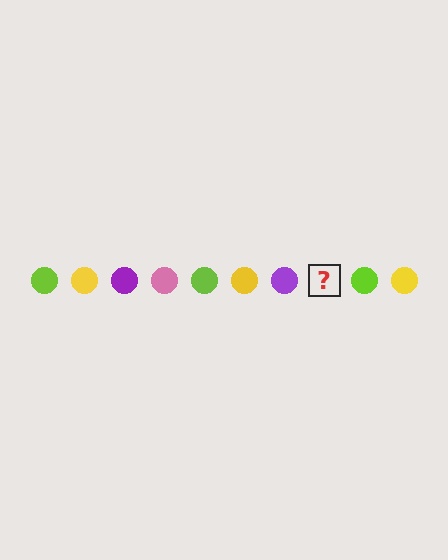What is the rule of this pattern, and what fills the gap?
The rule is that the pattern cycles through lime, yellow, purple, pink circles. The gap should be filled with a pink circle.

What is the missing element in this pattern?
The missing element is a pink circle.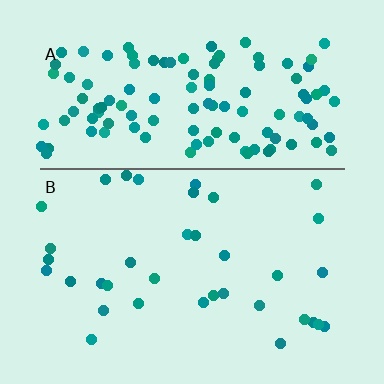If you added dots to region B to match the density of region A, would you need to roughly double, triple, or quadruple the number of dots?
Approximately triple.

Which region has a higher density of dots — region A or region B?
A (the top).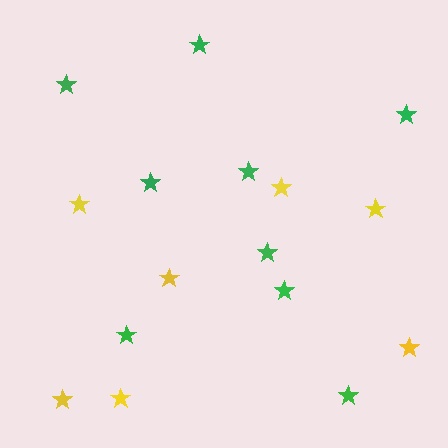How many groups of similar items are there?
There are 2 groups: one group of yellow stars (7) and one group of green stars (9).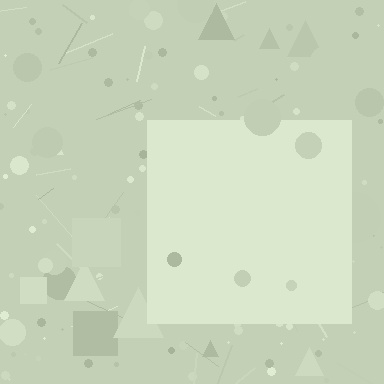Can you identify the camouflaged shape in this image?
The camouflaged shape is a square.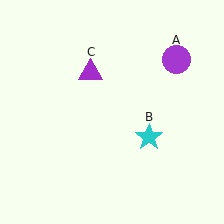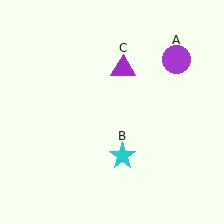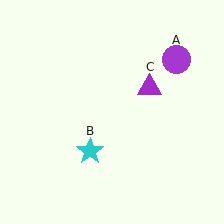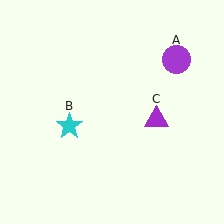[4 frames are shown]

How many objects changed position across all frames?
2 objects changed position: cyan star (object B), purple triangle (object C).